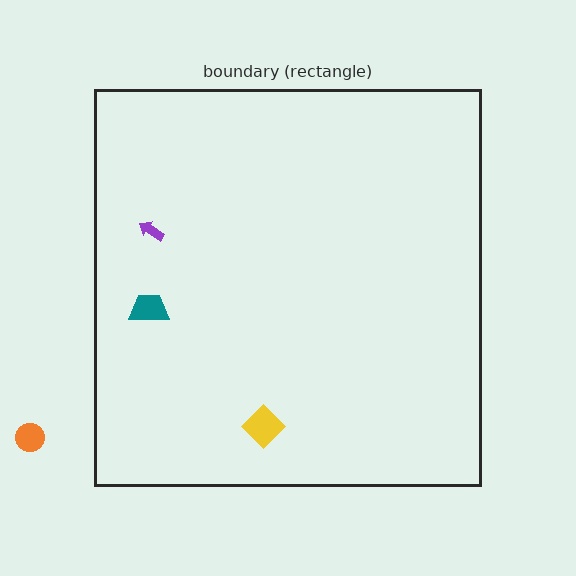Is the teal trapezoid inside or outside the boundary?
Inside.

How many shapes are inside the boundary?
3 inside, 1 outside.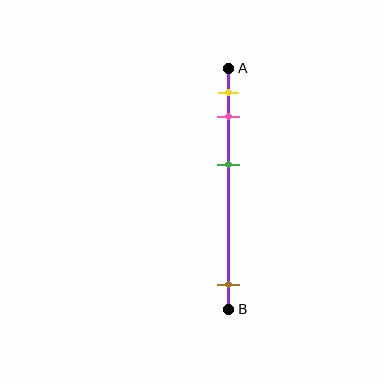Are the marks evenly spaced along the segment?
No, the marks are not evenly spaced.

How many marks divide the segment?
There are 4 marks dividing the segment.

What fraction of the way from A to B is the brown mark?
The brown mark is approximately 90% (0.9) of the way from A to B.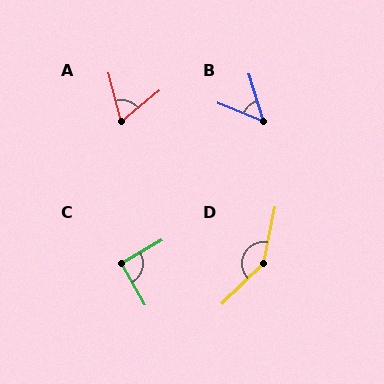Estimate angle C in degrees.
Approximately 91 degrees.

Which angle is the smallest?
B, at approximately 51 degrees.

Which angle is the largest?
D, at approximately 145 degrees.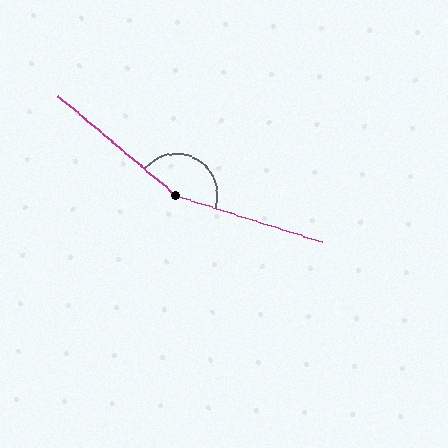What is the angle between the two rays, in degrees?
Approximately 158 degrees.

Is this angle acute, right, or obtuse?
It is obtuse.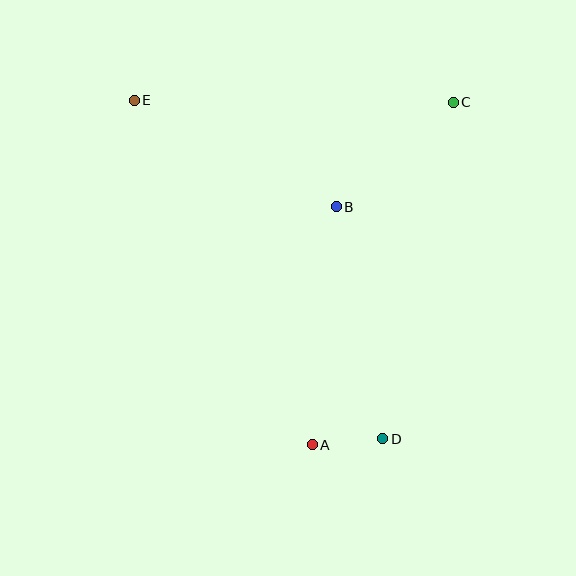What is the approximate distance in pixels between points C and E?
The distance between C and E is approximately 319 pixels.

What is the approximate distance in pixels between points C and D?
The distance between C and D is approximately 344 pixels.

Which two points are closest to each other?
Points A and D are closest to each other.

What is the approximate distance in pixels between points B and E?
The distance between B and E is approximately 228 pixels.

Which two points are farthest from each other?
Points D and E are farthest from each other.